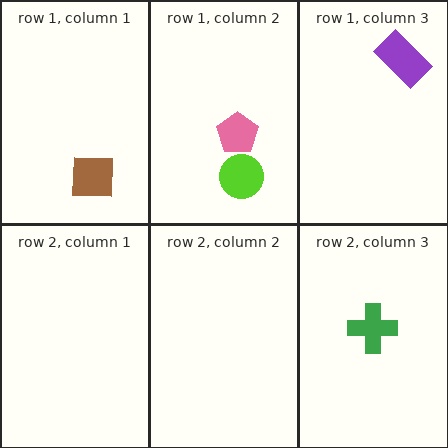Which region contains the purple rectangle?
The row 1, column 3 region.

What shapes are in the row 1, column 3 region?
The purple rectangle.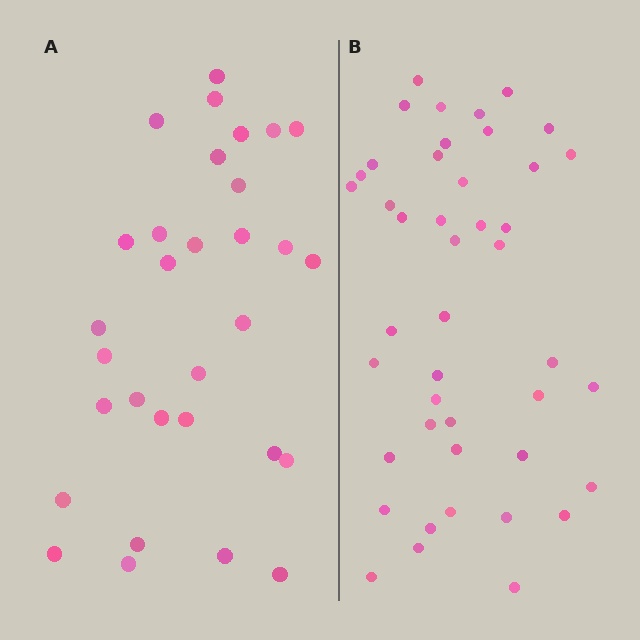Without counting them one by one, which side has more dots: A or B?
Region B (the right region) has more dots.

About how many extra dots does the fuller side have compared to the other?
Region B has approximately 15 more dots than region A.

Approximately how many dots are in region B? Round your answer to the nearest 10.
About 40 dots. (The exact count is 44, which rounds to 40.)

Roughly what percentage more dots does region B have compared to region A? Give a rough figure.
About 40% more.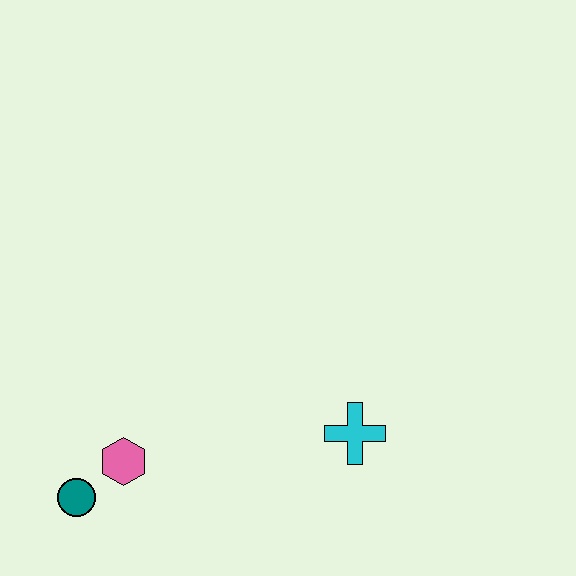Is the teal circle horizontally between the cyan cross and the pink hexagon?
No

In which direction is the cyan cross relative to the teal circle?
The cyan cross is to the right of the teal circle.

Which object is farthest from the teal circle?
The cyan cross is farthest from the teal circle.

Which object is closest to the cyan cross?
The pink hexagon is closest to the cyan cross.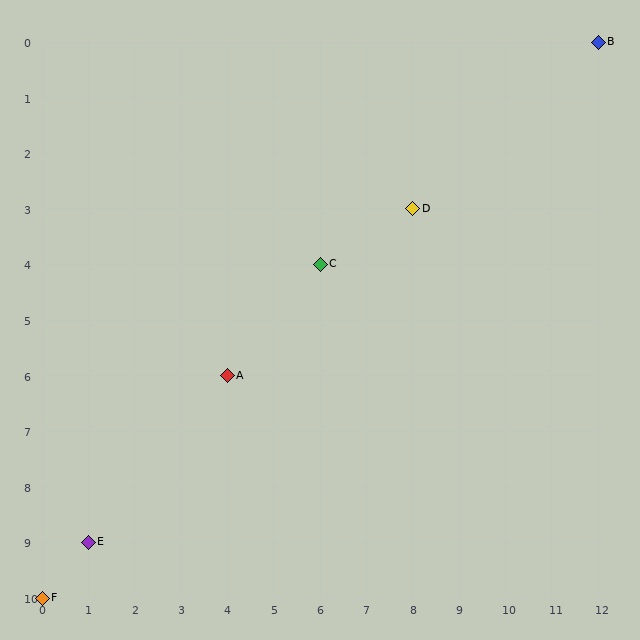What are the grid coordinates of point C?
Point C is at grid coordinates (6, 4).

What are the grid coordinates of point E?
Point E is at grid coordinates (1, 9).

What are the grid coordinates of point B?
Point B is at grid coordinates (12, 0).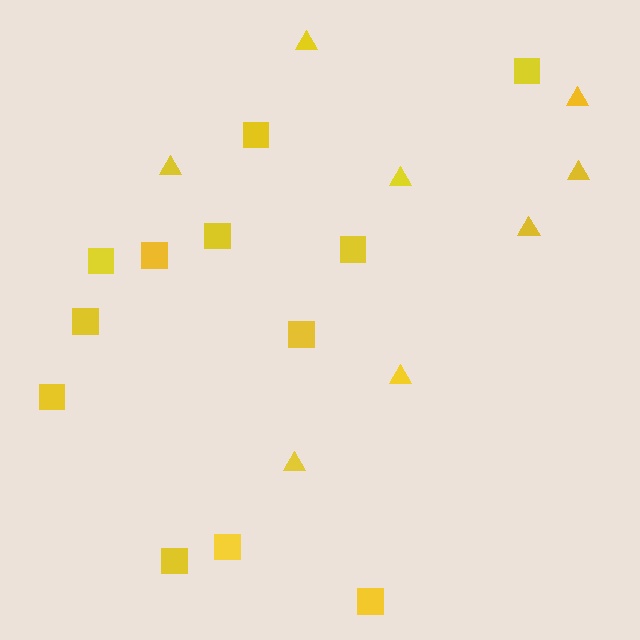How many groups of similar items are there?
There are 2 groups: one group of squares (12) and one group of triangles (8).